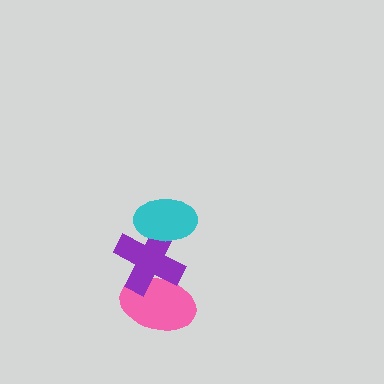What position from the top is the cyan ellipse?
The cyan ellipse is 1st from the top.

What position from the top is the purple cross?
The purple cross is 2nd from the top.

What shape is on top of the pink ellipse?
The purple cross is on top of the pink ellipse.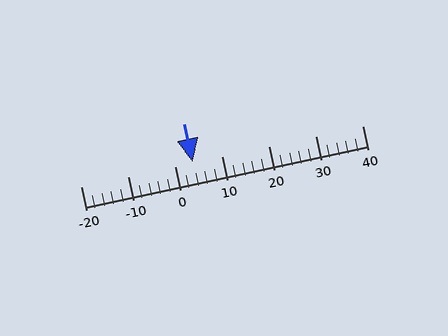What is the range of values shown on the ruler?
The ruler shows values from -20 to 40.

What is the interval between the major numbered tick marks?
The major tick marks are spaced 10 units apart.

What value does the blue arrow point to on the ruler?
The blue arrow points to approximately 4.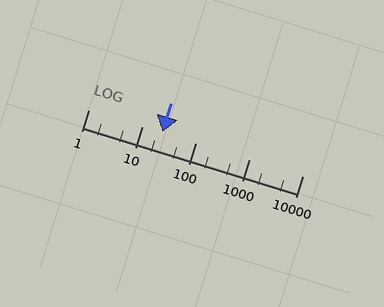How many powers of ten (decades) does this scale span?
The scale spans 4 decades, from 1 to 10000.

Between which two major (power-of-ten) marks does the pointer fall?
The pointer is between 10 and 100.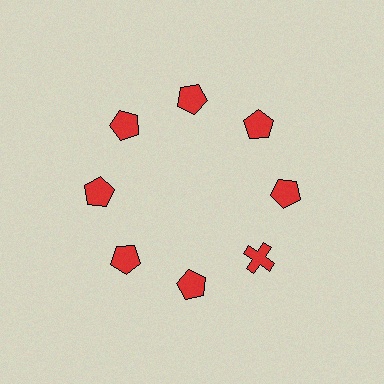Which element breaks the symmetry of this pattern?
The red cross at roughly the 4 o'clock position breaks the symmetry. All other shapes are red pentagons.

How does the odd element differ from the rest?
It has a different shape: cross instead of pentagon.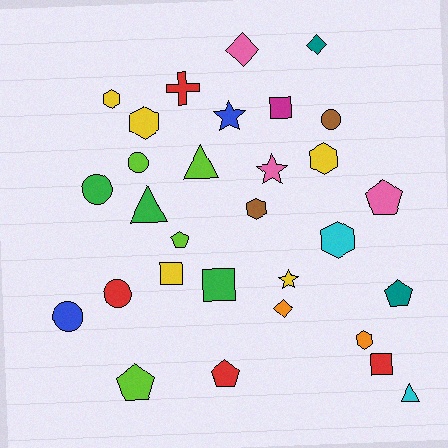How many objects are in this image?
There are 30 objects.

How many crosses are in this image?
There is 1 cross.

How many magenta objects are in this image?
There is 1 magenta object.